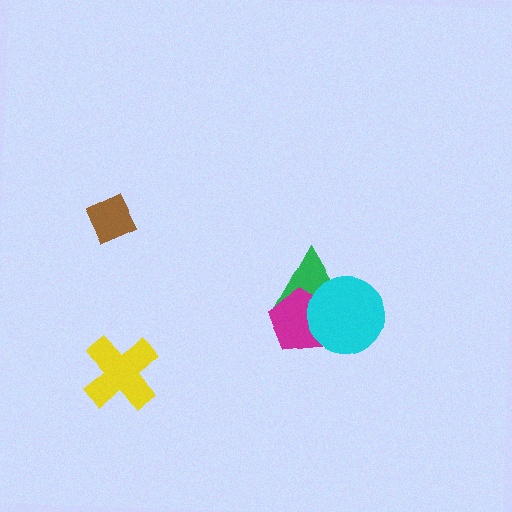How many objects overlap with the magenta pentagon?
2 objects overlap with the magenta pentagon.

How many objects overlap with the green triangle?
2 objects overlap with the green triangle.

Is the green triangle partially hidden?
Yes, it is partially covered by another shape.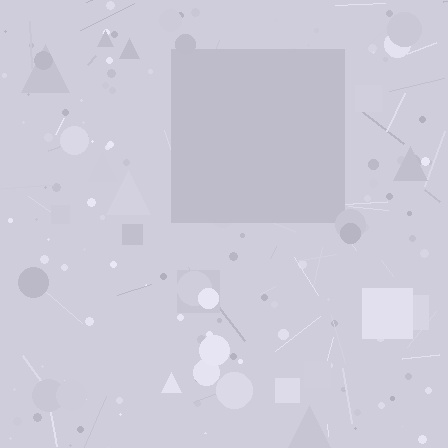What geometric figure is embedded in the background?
A square is embedded in the background.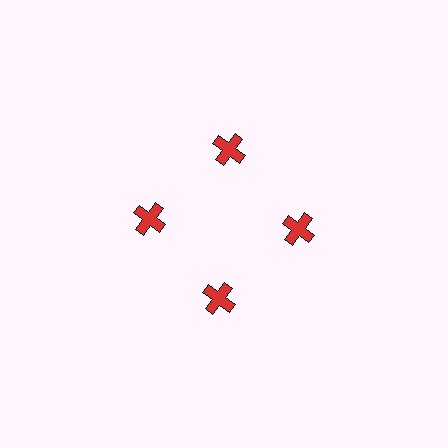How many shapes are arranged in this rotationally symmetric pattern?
There are 4 shapes, arranged in 4 groups of 1.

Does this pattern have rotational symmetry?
Yes, this pattern has 4-fold rotational symmetry. It looks the same after rotating 90 degrees around the center.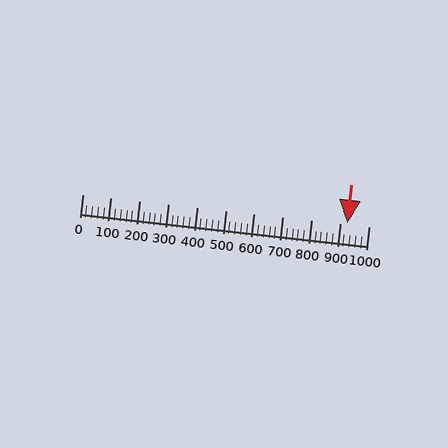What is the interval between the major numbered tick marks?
The major tick marks are spaced 100 units apart.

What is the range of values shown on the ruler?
The ruler shows values from 0 to 1000.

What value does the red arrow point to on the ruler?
The red arrow points to approximately 924.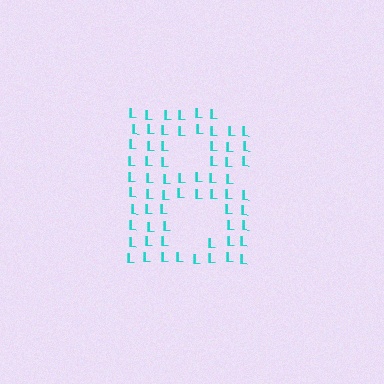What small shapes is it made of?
It is made of small letter L's.